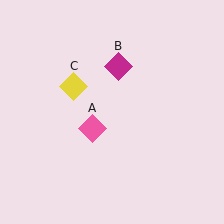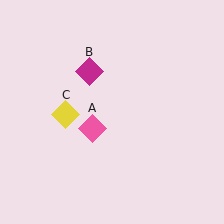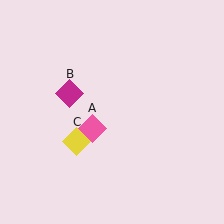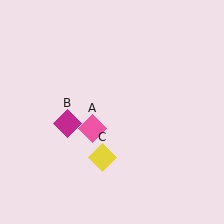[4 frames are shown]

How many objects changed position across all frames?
2 objects changed position: magenta diamond (object B), yellow diamond (object C).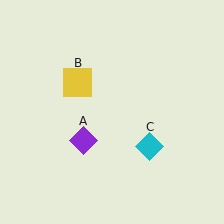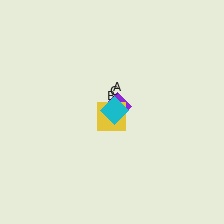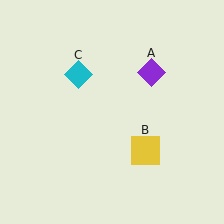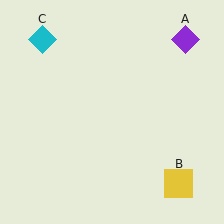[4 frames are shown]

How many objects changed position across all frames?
3 objects changed position: purple diamond (object A), yellow square (object B), cyan diamond (object C).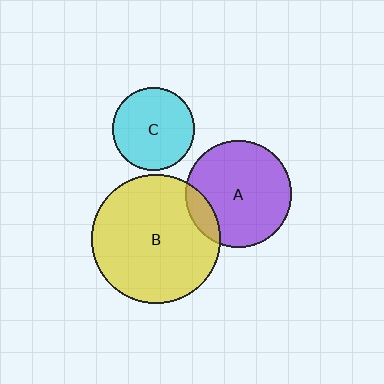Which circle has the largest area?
Circle B (yellow).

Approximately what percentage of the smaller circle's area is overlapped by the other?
Approximately 15%.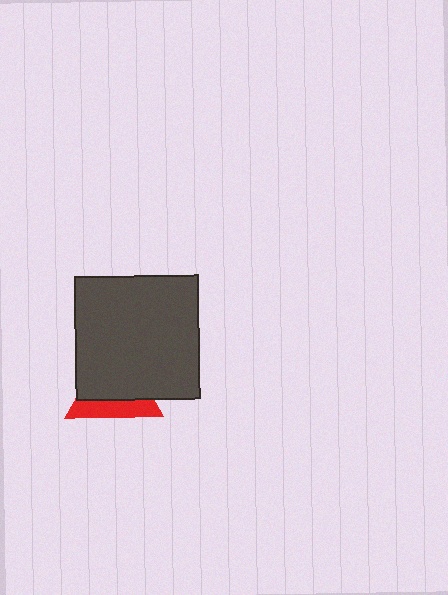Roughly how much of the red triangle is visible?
A small part of it is visible (roughly 34%).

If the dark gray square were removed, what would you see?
You would see the complete red triangle.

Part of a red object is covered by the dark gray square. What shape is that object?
It is a triangle.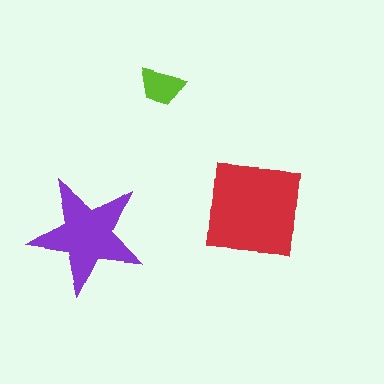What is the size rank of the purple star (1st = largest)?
2nd.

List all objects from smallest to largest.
The lime trapezoid, the purple star, the red square.